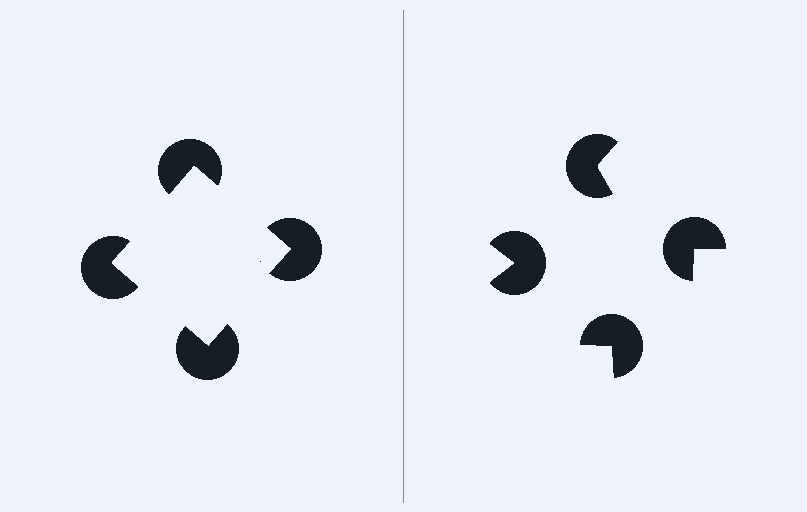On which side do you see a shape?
An illusory square appears on the left side. On the right side the wedge cuts are rotated, so no coherent shape forms.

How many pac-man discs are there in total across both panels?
8 — 4 on each side.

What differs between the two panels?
The pac-man discs are positioned identically on both sides; only the wedge orientations differ. On the left they align to a square; on the right they are misaligned.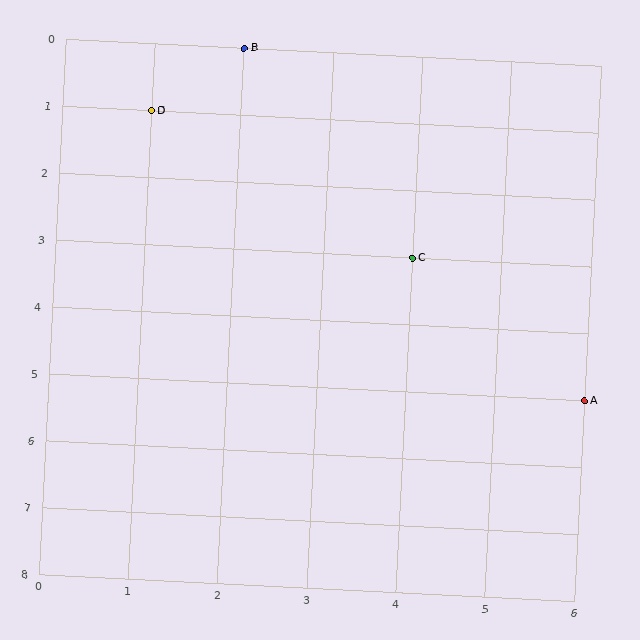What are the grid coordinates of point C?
Point C is at grid coordinates (4, 3).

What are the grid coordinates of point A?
Point A is at grid coordinates (6, 5).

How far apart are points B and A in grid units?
Points B and A are 4 columns and 5 rows apart (about 6.4 grid units diagonally).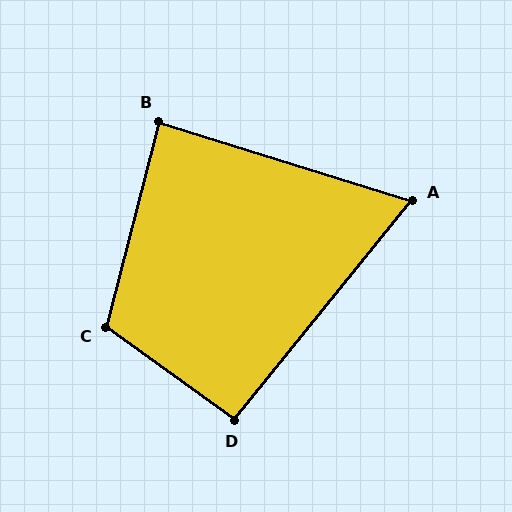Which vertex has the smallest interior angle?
A, at approximately 68 degrees.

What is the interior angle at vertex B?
Approximately 87 degrees (approximately right).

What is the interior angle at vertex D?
Approximately 93 degrees (approximately right).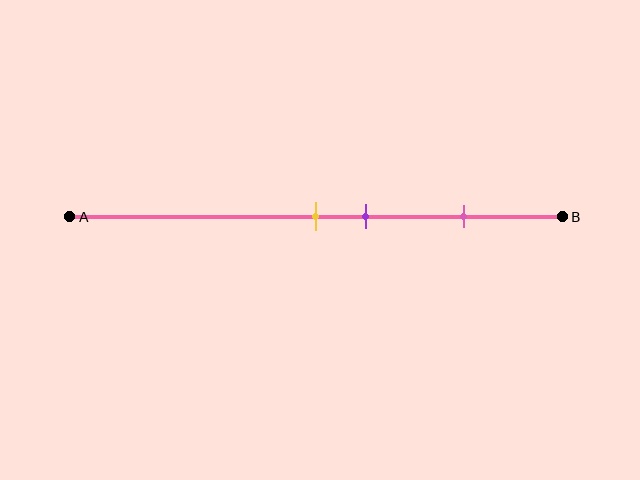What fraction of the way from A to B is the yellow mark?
The yellow mark is approximately 50% (0.5) of the way from A to B.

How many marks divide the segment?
There are 3 marks dividing the segment.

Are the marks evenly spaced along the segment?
No, the marks are not evenly spaced.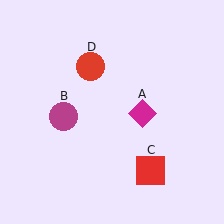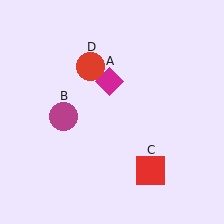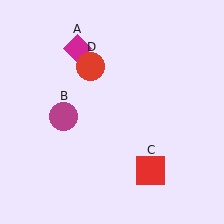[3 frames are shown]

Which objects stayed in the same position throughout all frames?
Magenta circle (object B) and red square (object C) and red circle (object D) remained stationary.